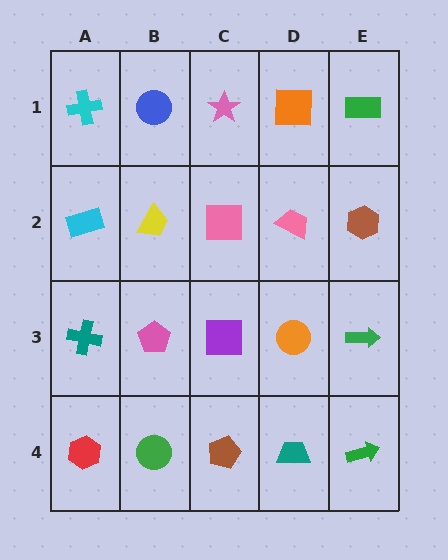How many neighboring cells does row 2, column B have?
4.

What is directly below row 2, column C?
A purple square.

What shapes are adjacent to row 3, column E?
A brown hexagon (row 2, column E), a green arrow (row 4, column E), an orange circle (row 3, column D).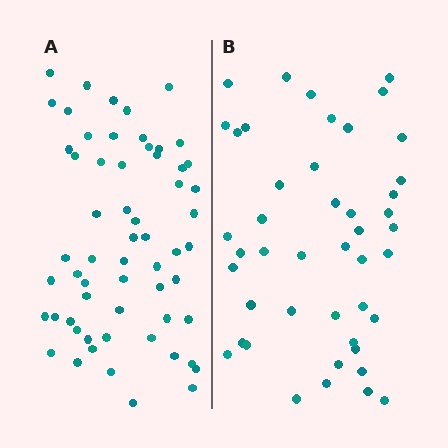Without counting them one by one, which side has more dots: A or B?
Region A (the left region) has more dots.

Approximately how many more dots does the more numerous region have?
Region A has approximately 15 more dots than region B.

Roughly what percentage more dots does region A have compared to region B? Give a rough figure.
About 35% more.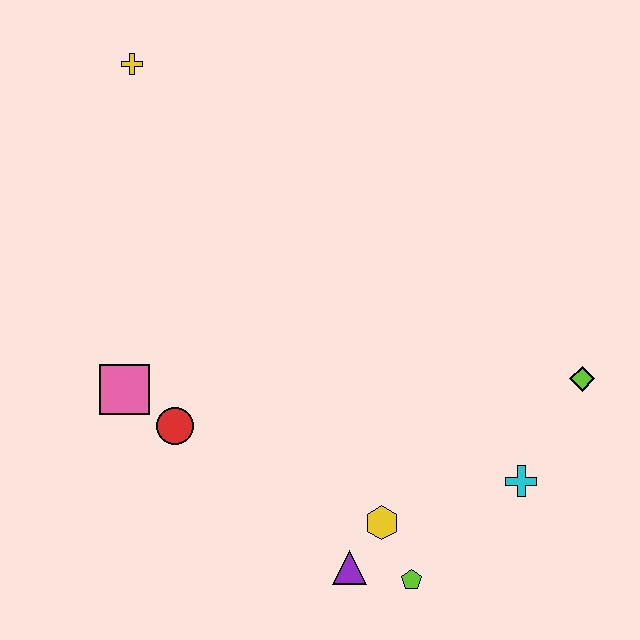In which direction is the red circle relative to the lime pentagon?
The red circle is to the left of the lime pentagon.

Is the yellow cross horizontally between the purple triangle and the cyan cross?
No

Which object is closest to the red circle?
The pink square is closest to the red circle.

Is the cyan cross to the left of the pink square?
No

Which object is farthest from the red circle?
The lime diamond is farthest from the red circle.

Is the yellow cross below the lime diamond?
No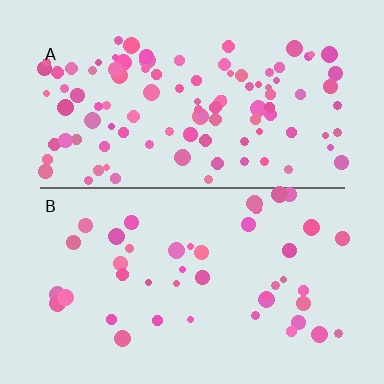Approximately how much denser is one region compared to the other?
Approximately 2.4× — region A over region B.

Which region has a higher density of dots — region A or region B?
A (the top).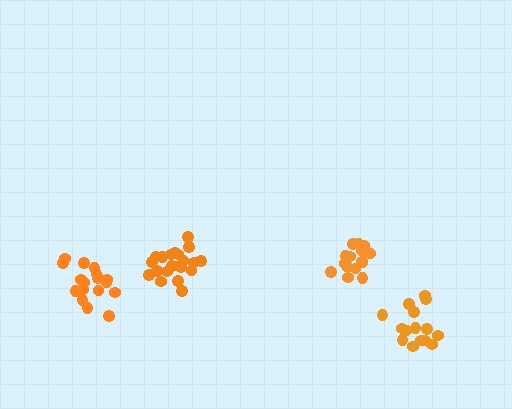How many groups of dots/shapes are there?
There are 4 groups.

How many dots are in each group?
Group 1: 17 dots, Group 2: 21 dots, Group 3: 15 dots, Group 4: 17 dots (70 total).